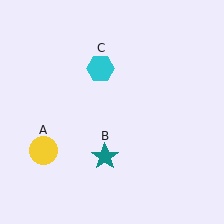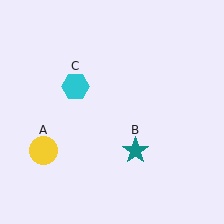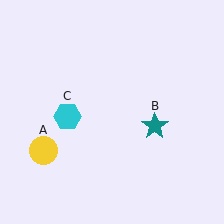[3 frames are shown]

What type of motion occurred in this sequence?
The teal star (object B), cyan hexagon (object C) rotated counterclockwise around the center of the scene.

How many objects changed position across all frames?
2 objects changed position: teal star (object B), cyan hexagon (object C).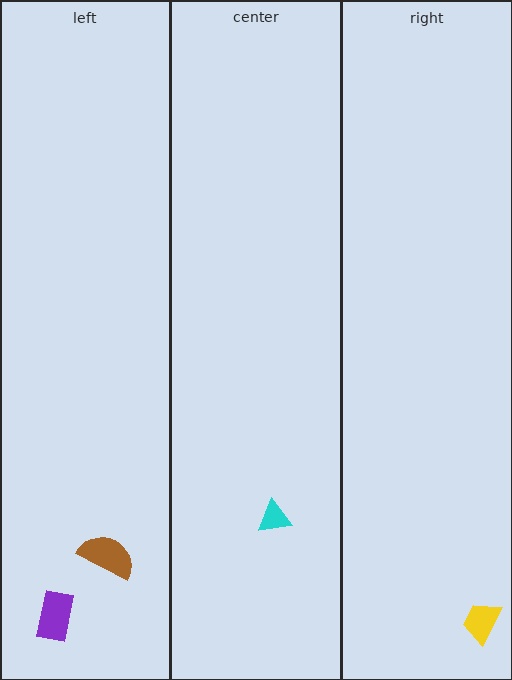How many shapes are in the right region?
1.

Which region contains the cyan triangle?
The center region.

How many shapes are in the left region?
2.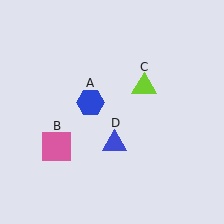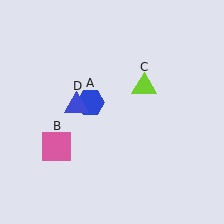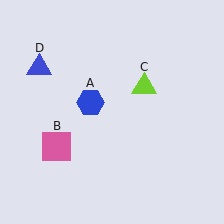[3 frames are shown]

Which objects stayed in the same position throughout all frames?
Blue hexagon (object A) and pink square (object B) and lime triangle (object C) remained stationary.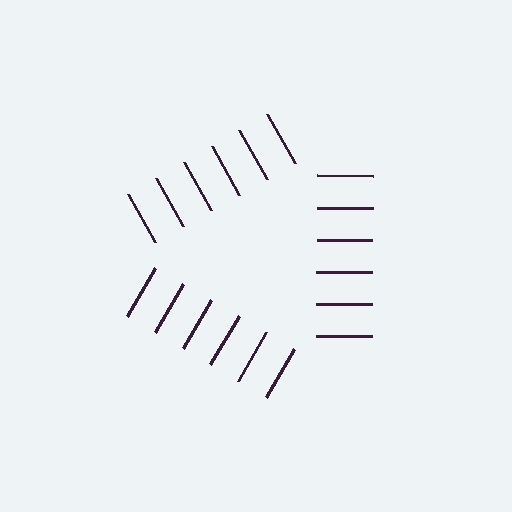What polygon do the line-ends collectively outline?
An illusory triangle — the line segments terminate on its edges but no continuous stroke is drawn.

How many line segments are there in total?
18 — 6 along each of the 3 edges.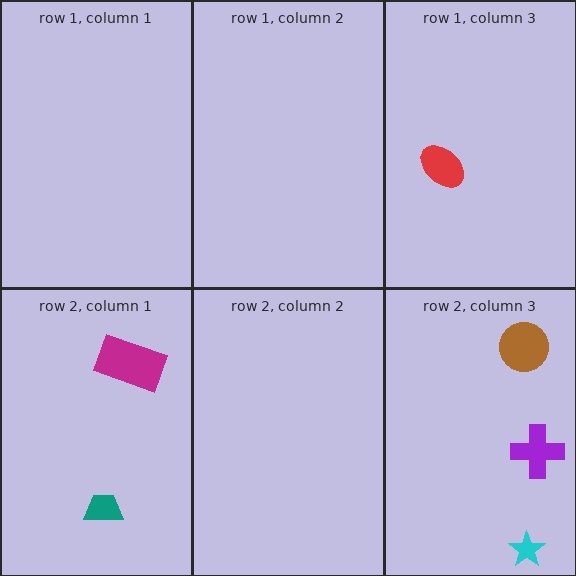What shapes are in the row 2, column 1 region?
The teal trapezoid, the magenta rectangle.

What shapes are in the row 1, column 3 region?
The red ellipse.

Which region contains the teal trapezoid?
The row 2, column 1 region.